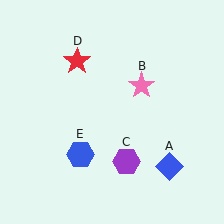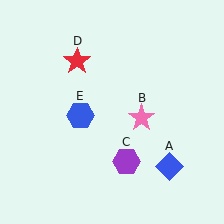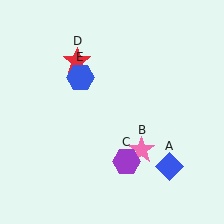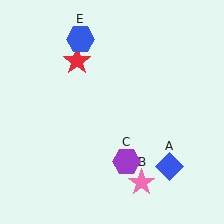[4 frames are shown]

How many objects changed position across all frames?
2 objects changed position: pink star (object B), blue hexagon (object E).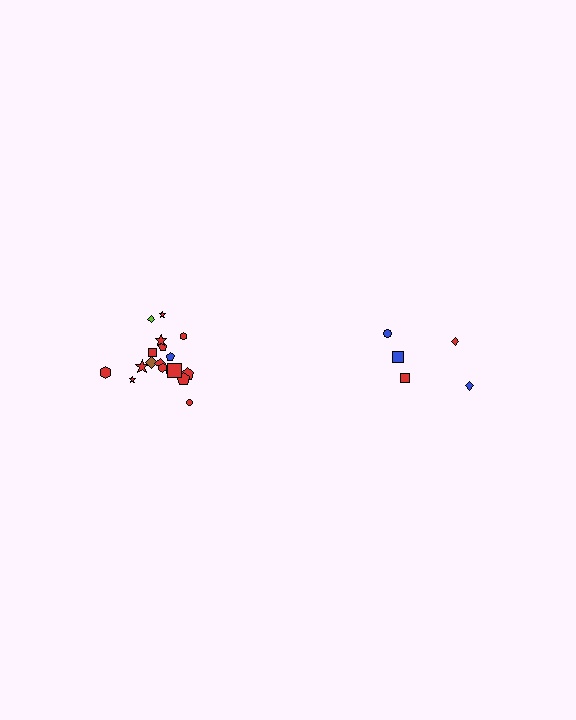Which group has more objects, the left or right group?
The left group.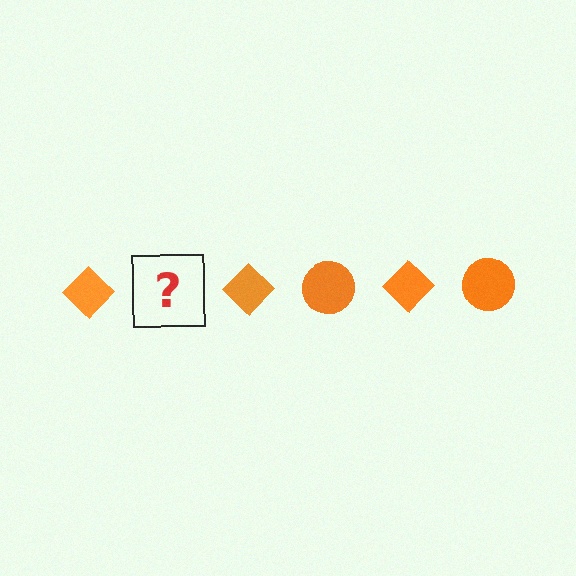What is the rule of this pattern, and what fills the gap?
The rule is that the pattern cycles through diamond, circle shapes in orange. The gap should be filled with an orange circle.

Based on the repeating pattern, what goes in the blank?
The blank should be an orange circle.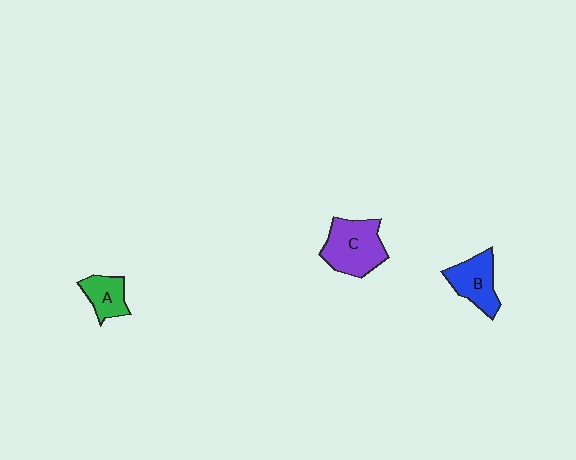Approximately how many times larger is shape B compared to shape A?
Approximately 1.4 times.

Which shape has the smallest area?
Shape A (green).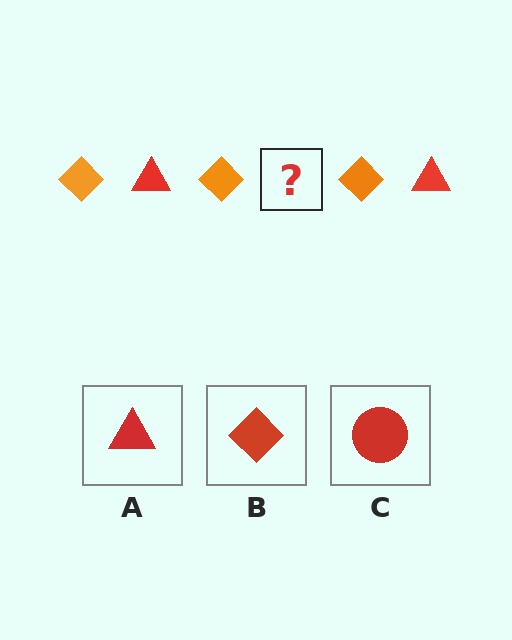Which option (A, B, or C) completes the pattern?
A.